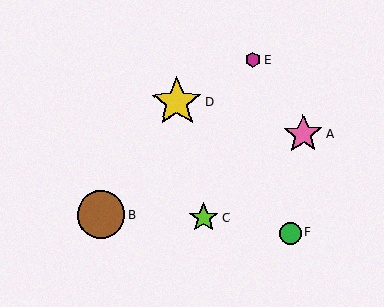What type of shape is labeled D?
Shape D is a yellow star.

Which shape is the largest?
The yellow star (labeled D) is the largest.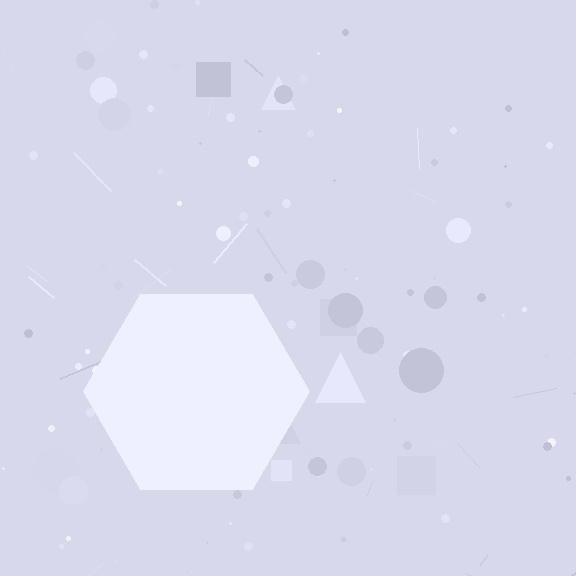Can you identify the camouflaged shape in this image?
The camouflaged shape is a hexagon.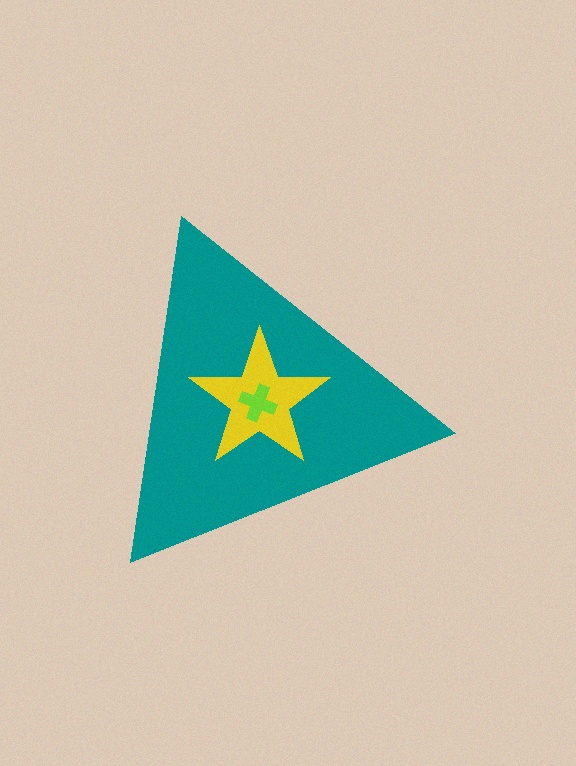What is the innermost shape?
The lime cross.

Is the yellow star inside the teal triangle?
Yes.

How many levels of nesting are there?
3.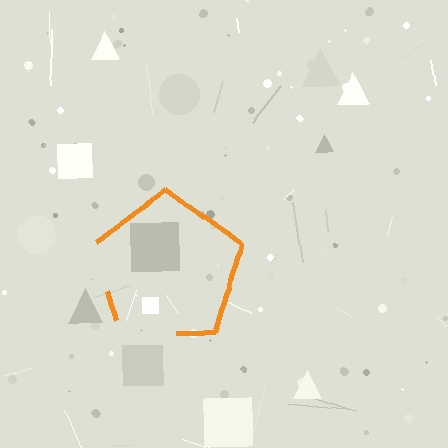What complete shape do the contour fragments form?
The contour fragments form a pentagon.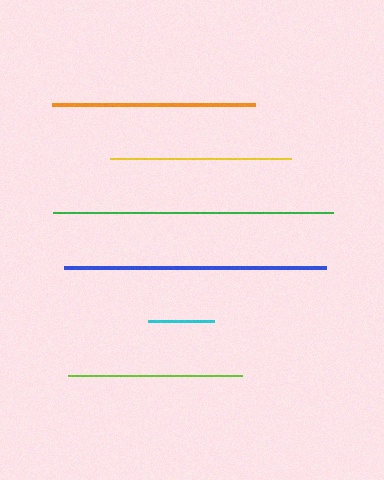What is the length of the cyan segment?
The cyan segment is approximately 66 pixels long.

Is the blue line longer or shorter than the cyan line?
The blue line is longer than the cyan line.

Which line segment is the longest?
The green line is the longest at approximately 279 pixels.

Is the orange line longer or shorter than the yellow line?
The orange line is longer than the yellow line.